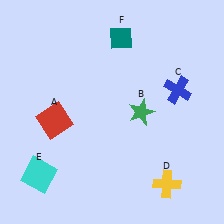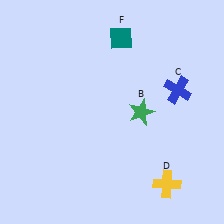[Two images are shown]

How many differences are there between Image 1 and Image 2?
There are 2 differences between the two images.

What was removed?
The cyan square (E), the red square (A) were removed in Image 2.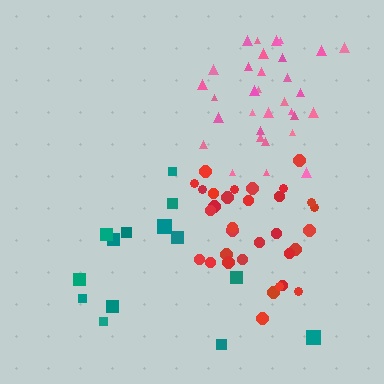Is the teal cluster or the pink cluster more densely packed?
Pink.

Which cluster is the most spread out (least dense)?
Teal.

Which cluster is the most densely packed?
Red.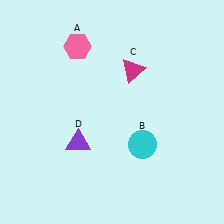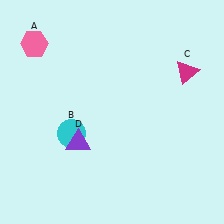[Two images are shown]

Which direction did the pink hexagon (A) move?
The pink hexagon (A) moved left.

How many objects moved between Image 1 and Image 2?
3 objects moved between the two images.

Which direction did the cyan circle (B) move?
The cyan circle (B) moved left.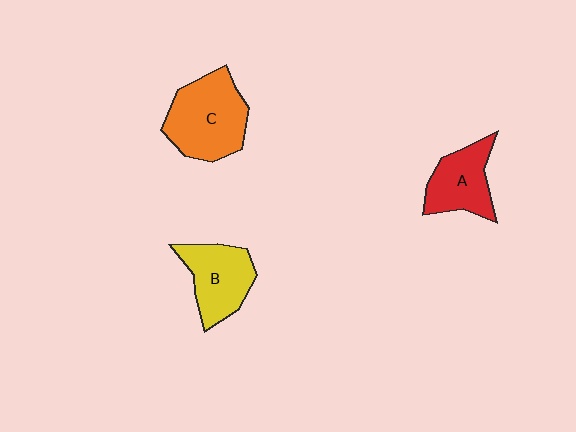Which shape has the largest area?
Shape C (orange).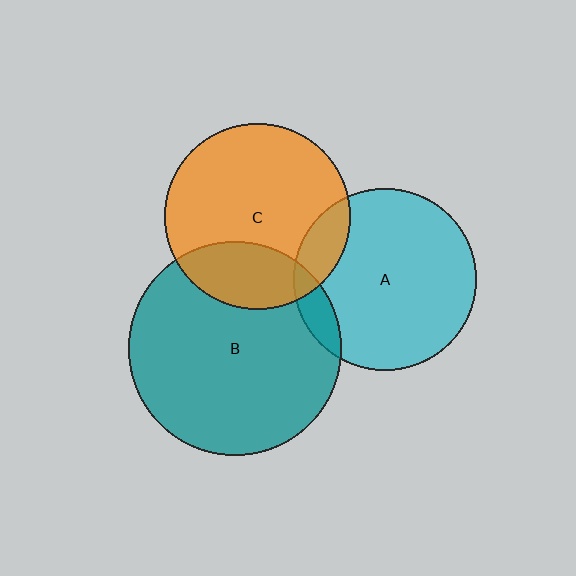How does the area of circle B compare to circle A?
Approximately 1.4 times.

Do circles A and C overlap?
Yes.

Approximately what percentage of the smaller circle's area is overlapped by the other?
Approximately 15%.